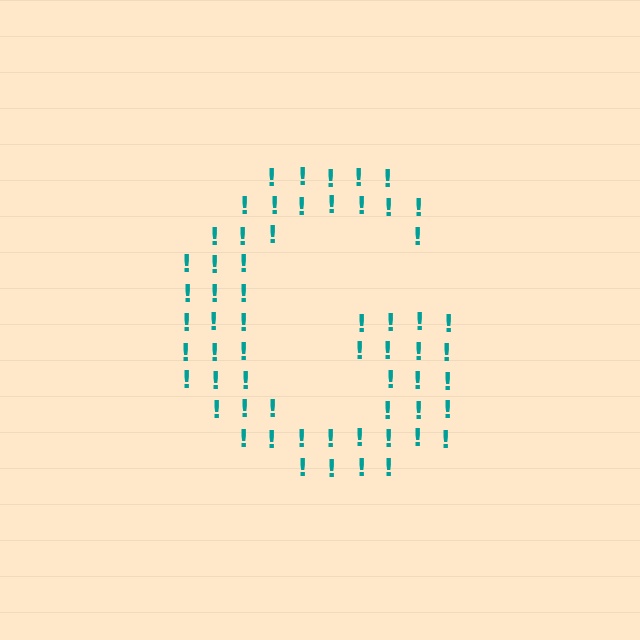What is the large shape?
The large shape is the letter G.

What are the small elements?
The small elements are exclamation marks.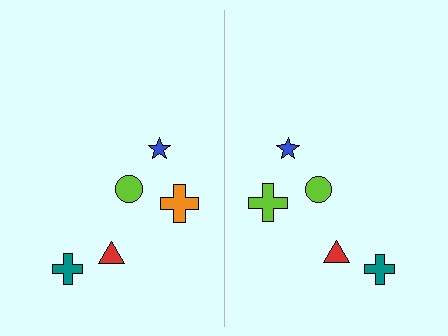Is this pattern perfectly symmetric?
No, the pattern is not perfectly symmetric. The lime cross on the right side breaks the symmetry — its mirror counterpart is orange.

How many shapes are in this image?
There are 10 shapes in this image.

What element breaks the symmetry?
The lime cross on the right side breaks the symmetry — its mirror counterpart is orange.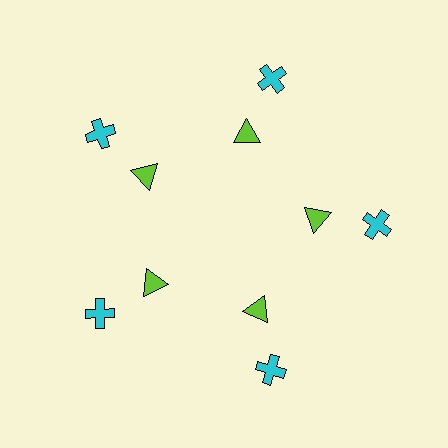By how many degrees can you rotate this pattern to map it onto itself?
The pattern maps onto itself every 72 degrees of rotation.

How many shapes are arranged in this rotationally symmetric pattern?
There are 10 shapes, arranged in 5 groups of 2.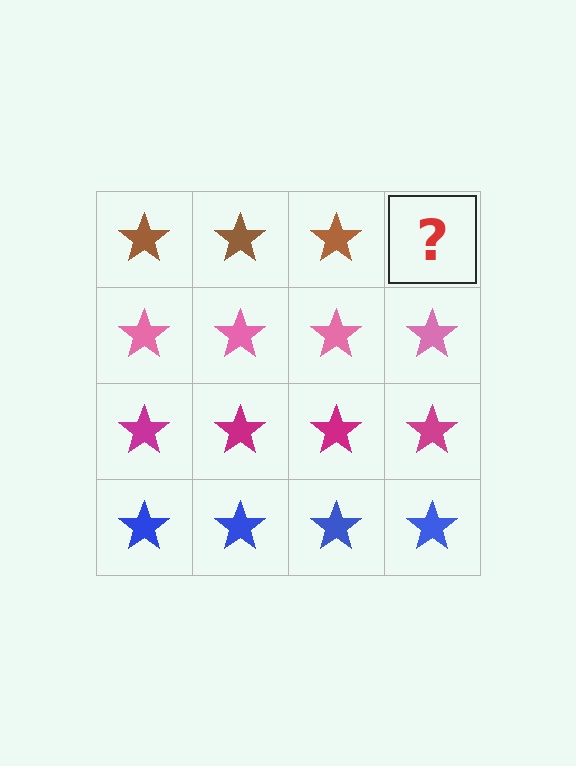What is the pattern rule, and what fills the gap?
The rule is that each row has a consistent color. The gap should be filled with a brown star.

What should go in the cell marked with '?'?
The missing cell should contain a brown star.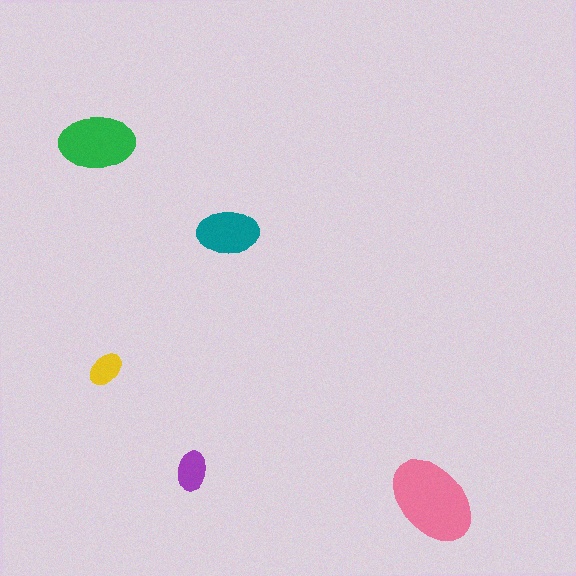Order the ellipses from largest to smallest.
the pink one, the green one, the teal one, the purple one, the yellow one.